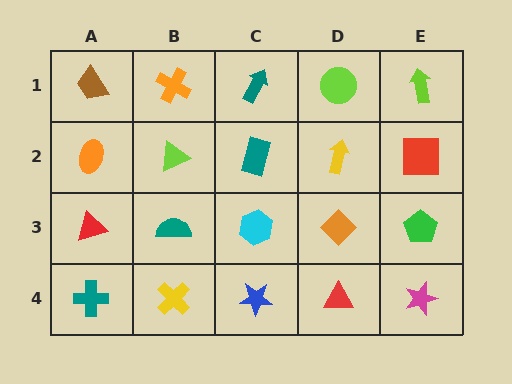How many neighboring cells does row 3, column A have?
3.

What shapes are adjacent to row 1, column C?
A teal rectangle (row 2, column C), an orange cross (row 1, column B), a lime circle (row 1, column D).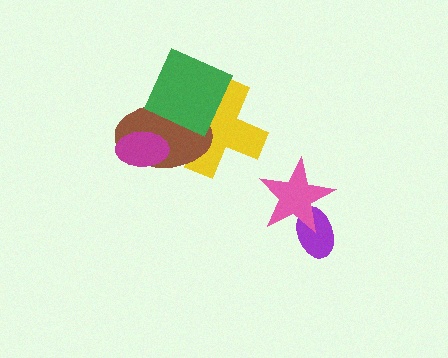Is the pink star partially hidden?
No, no other shape covers it.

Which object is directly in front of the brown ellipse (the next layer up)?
The magenta ellipse is directly in front of the brown ellipse.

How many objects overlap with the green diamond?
2 objects overlap with the green diamond.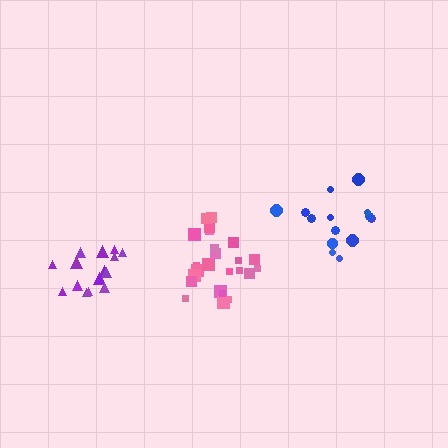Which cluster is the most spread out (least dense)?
Blue.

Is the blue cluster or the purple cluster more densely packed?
Purple.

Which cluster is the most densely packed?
Pink.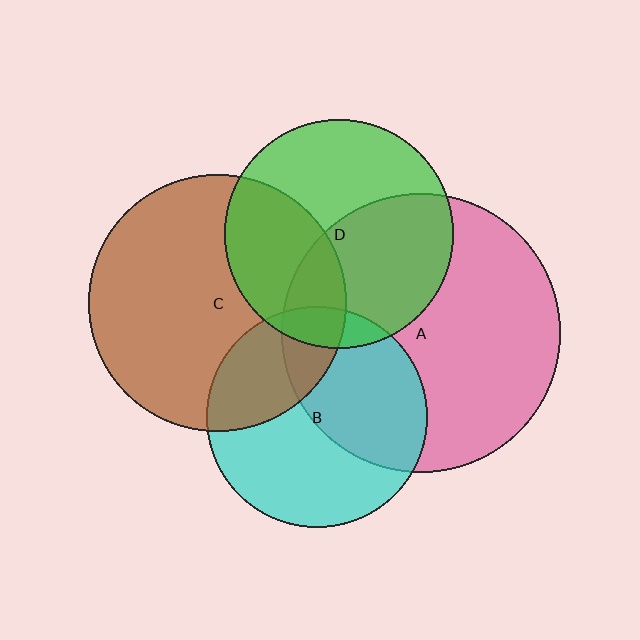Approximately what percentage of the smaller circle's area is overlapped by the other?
Approximately 45%.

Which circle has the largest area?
Circle A (pink).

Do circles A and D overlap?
Yes.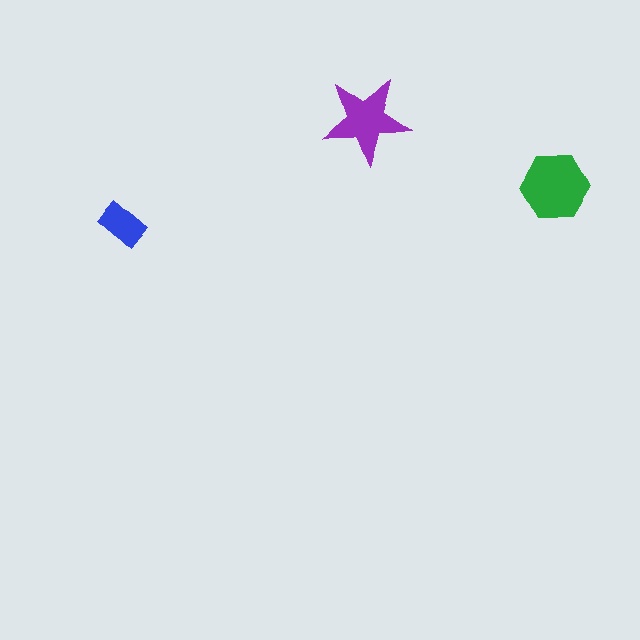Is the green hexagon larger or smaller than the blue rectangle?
Larger.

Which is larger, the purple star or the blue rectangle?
The purple star.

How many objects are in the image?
There are 3 objects in the image.